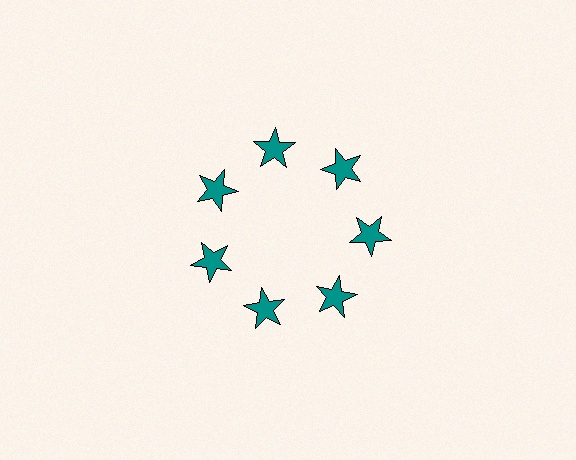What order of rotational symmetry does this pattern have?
This pattern has 7-fold rotational symmetry.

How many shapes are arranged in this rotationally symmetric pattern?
There are 7 shapes, arranged in 7 groups of 1.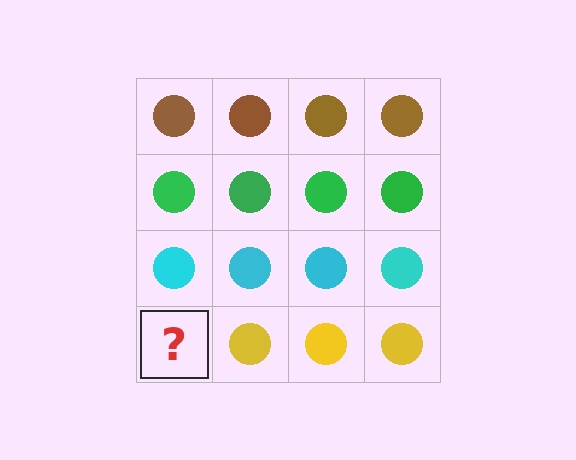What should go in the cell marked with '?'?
The missing cell should contain a yellow circle.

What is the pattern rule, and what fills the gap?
The rule is that each row has a consistent color. The gap should be filled with a yellow circle.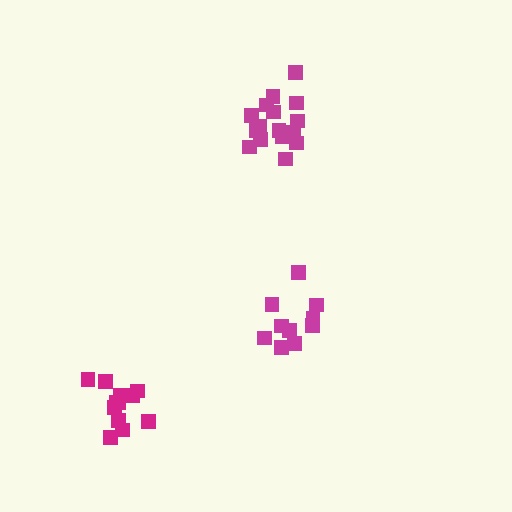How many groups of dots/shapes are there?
There are 3 groups.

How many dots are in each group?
Group 1: 12 dots, Group 2: 10 dots, Group 3: 16 dots (38 total).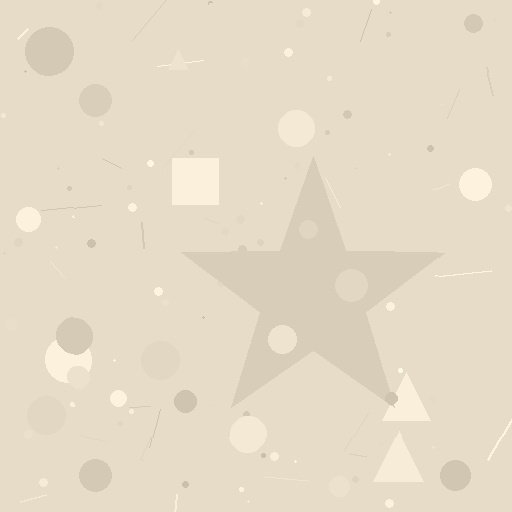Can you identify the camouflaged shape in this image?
The camouflaged shape is a star.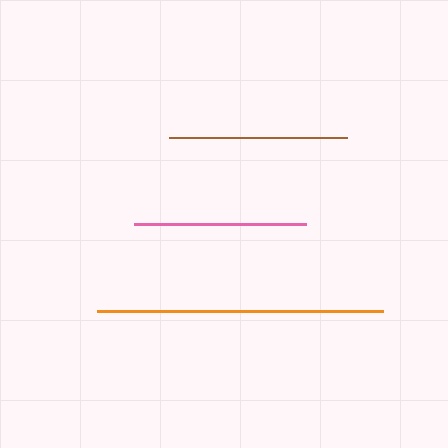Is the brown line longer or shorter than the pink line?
The brown line is longer than the pink line.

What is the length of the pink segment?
The pink segment is approximately 173 pixels long.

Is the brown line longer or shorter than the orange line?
The orange line is longer than the brown line.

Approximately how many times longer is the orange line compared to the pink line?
The orange line is approximately 1.7 times the length of the pink line.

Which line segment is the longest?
The orange line is the longest at approximately 286 pixels.